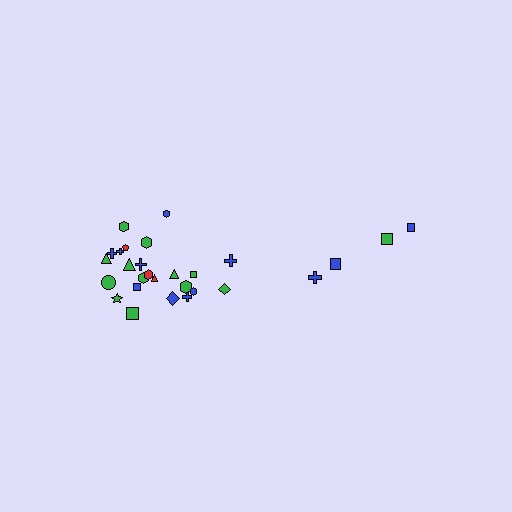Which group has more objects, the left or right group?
The left group.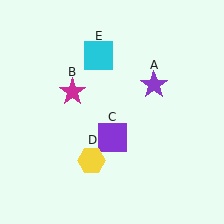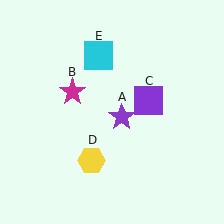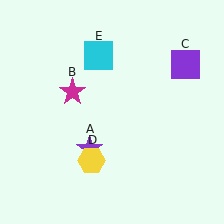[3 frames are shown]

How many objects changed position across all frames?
2 objects changed position: purple star (object A), purple square (object C).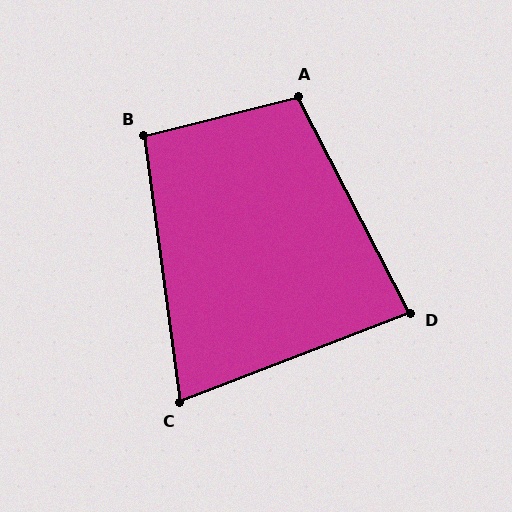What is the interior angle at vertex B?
Approximately 96 degrees (obtuse).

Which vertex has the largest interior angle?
A, at approximately 103 degrees.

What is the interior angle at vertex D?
Approximately 84 degrees (acute).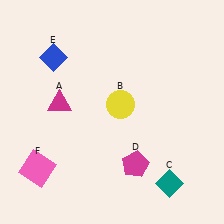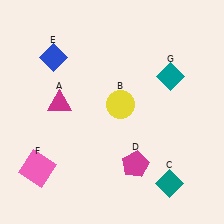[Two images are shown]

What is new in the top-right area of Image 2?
A teal diamond (G) was added in the top-right area of Image 2.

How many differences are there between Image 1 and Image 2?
There is 1 difference between the two images.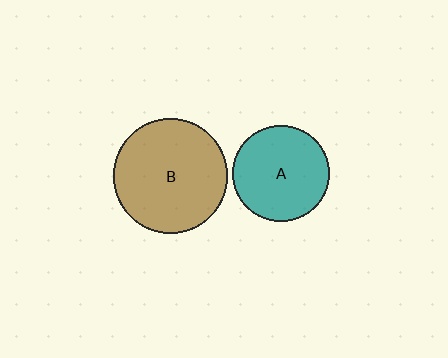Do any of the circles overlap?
No, none of the circles overlap.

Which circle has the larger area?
Circle B (brown).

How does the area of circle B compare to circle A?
Approximately 1.4 times.